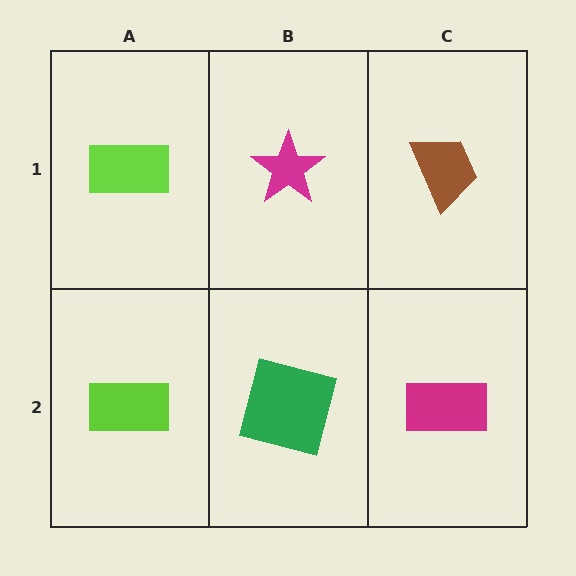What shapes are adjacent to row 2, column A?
A lime rectangle (row 1, column A), a green square (row 2, column B).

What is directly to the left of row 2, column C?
A green square.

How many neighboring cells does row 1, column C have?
2.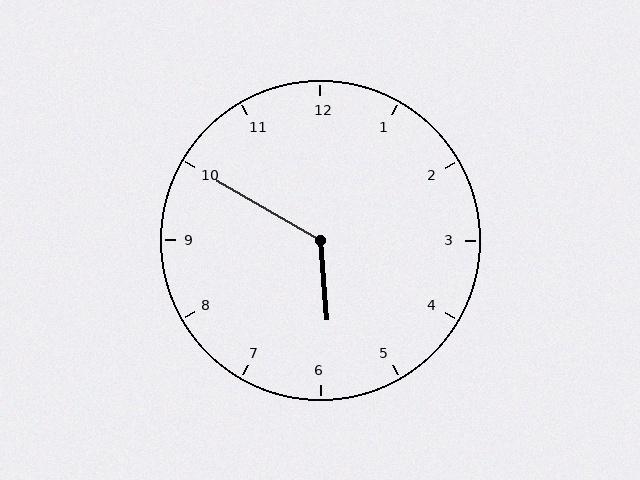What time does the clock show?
5:50.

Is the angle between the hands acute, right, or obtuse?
It is obtuse.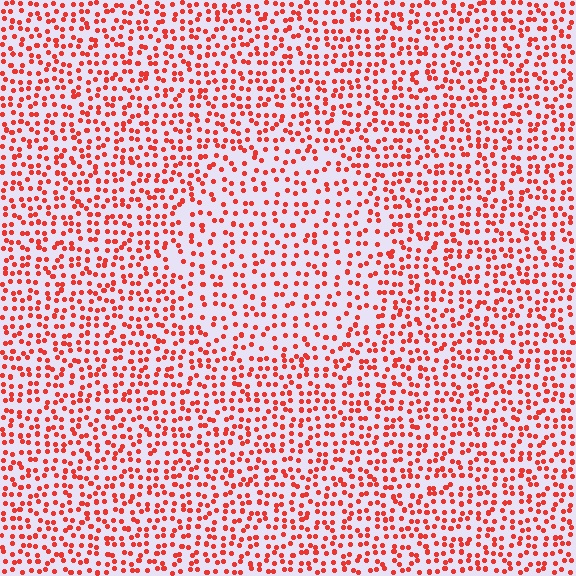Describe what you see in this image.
The image contains small red elements arranged at two different densities. A circle-shaped region is visible where the elements are less densely packed than the surrounding area.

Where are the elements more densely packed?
The elements are more densely packed outside the circle boundary.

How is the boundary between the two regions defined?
The boundary is defined by a change in element density (approximately 1.5x ratio). All elements are the same color, size, and shape.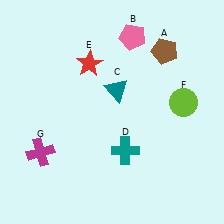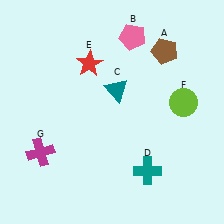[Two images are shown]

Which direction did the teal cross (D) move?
The teal cross (D) moved right.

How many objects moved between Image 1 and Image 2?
1 object moved between the two images.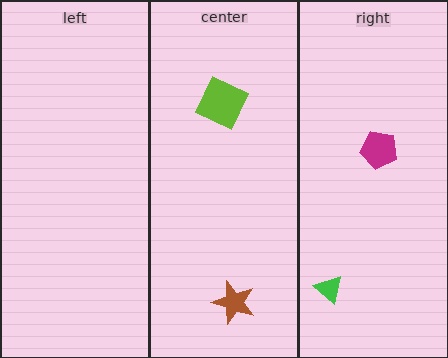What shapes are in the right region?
The green triangle, the magenta pentagon.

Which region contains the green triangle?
The right region.